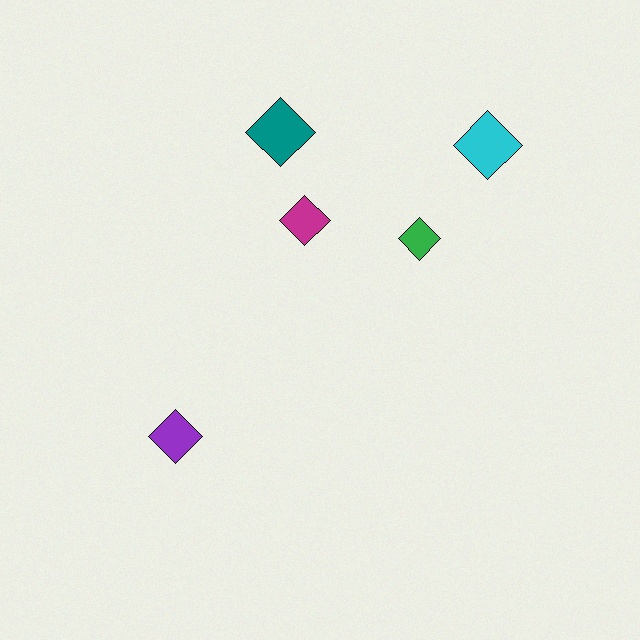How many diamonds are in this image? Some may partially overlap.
There are 5 diamonds.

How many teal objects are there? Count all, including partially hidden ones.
There is 1 teal object.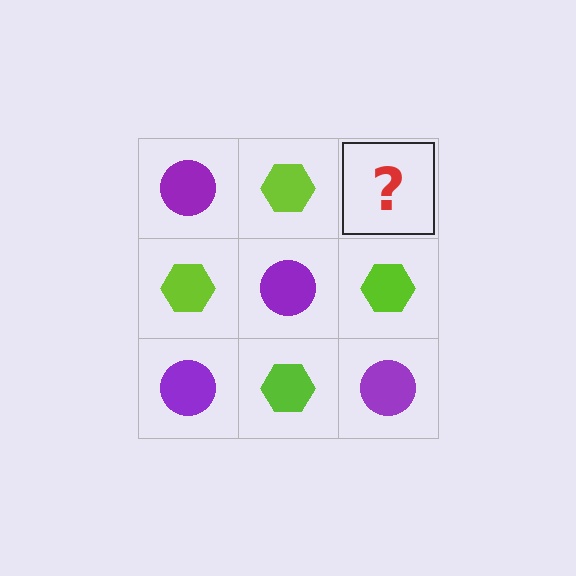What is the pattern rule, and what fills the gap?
The rule is that it alternates purple circle and lime hexagon in a checkerboard pattern. The gap should be filled with a purple circle.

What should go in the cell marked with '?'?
The missing cell should contain a purple circle.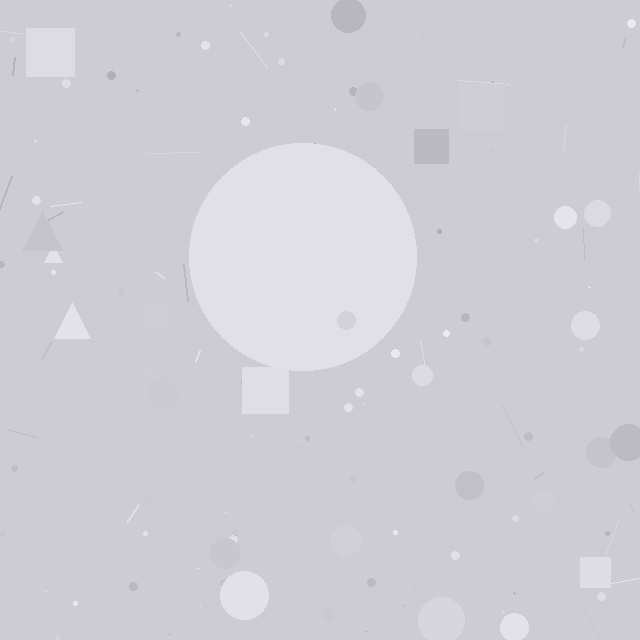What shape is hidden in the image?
A circle is hidden in the image.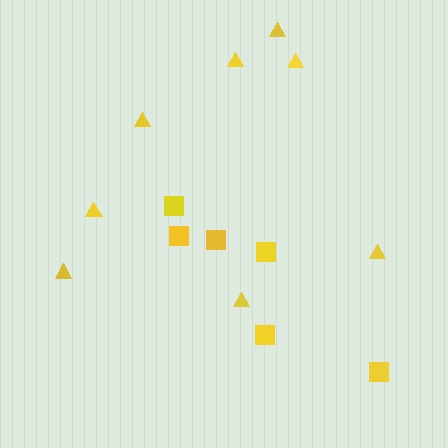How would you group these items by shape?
There are 2 groups: one group of triangles (8) and one group of squares (6).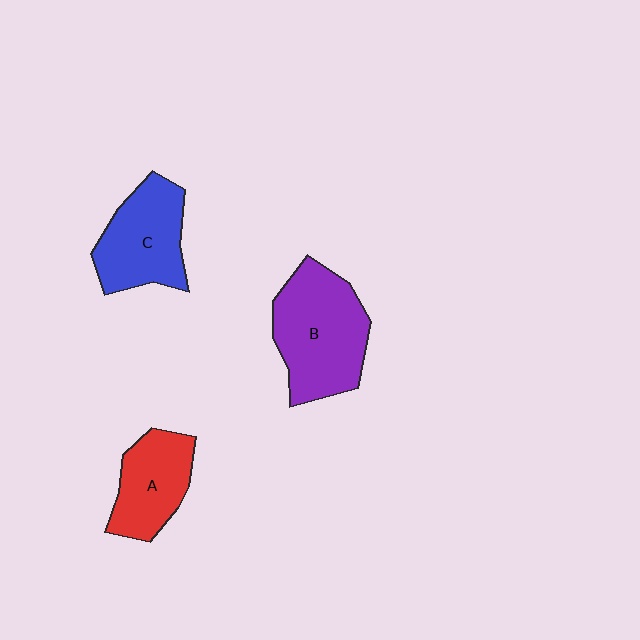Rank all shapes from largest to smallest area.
From largest to smallest: B (purple), C (blue), A (red).